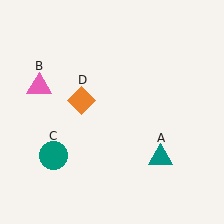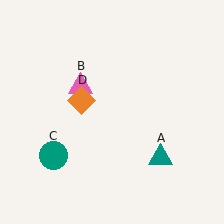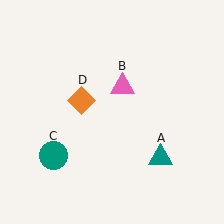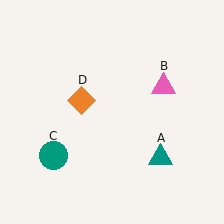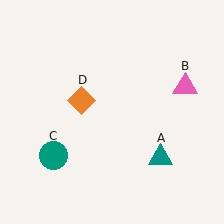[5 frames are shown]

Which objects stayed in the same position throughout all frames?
Teal triangle (object A) and teal circle (object C) and orange diamond (object D) remained stationary.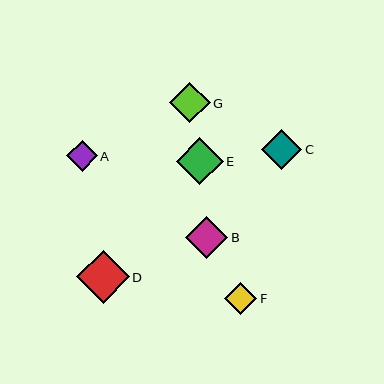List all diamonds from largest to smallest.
From largest to smallest: D, E, B, G, C, F, A.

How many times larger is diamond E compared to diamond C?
Diamond E is approximately 1.2 times the size of diamond C.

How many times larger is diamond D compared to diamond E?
Diamond D is approximately 1.1 times the size of diamond E.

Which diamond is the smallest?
Diamond A is the smallest with a size of approximately 31 pixels.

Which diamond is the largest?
Diamond D is the largest with a size of approximately 52 pixels.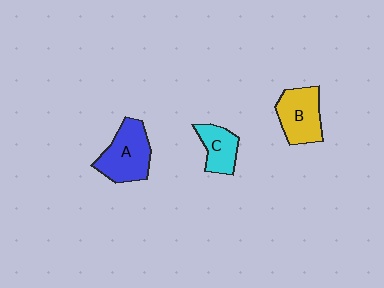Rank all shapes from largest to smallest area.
From largest to smallest: A (blue), B (yellow), C (cyan).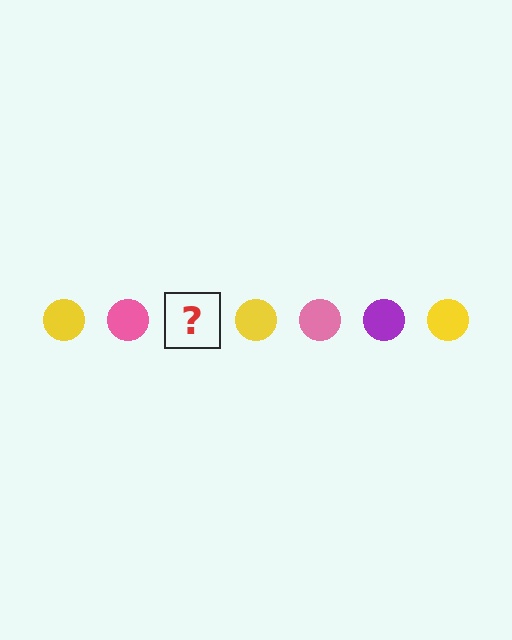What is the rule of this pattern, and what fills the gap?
The rule is that the pattern cycles through yellow, pink, purple circles. The gap should be filled with a purple circle.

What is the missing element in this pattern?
The missing element is a purple circle.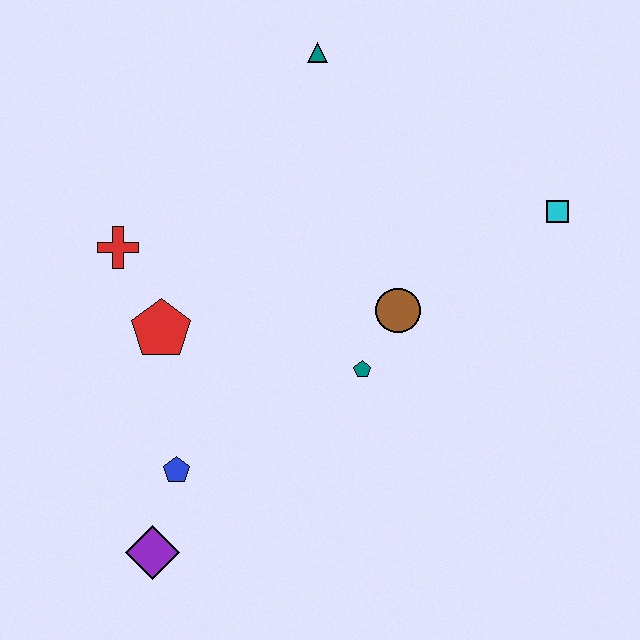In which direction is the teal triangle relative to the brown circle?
The teal triangle is above the brown circle.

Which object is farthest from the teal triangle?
The purple diamond is farthest from the teal triangle.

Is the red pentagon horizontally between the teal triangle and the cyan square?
No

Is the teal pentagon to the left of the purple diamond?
No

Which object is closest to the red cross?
The red pentagon is closest to the red cross.